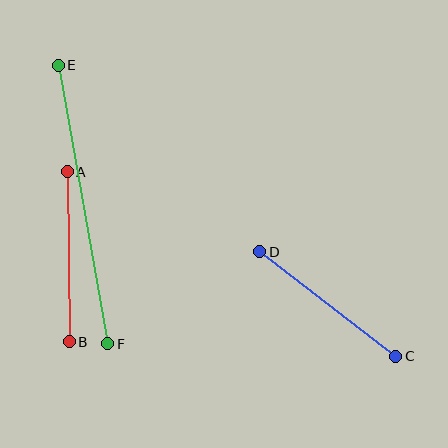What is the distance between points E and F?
The distance is approximately 283 pixels.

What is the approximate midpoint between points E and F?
The midpoint is at approximately (83, 205) pixels.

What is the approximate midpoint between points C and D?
The midpoint is at approximately (328, 304) pixels.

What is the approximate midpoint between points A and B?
The midpoint is at approximately (68, 257) pixels.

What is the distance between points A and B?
The distance is approximately 170 pixels.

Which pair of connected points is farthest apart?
Points E and F are farthest apart.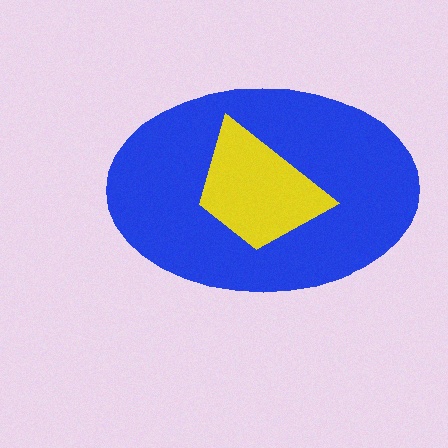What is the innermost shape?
The yellow trapezoid.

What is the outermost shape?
The blue ellipse.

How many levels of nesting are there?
2.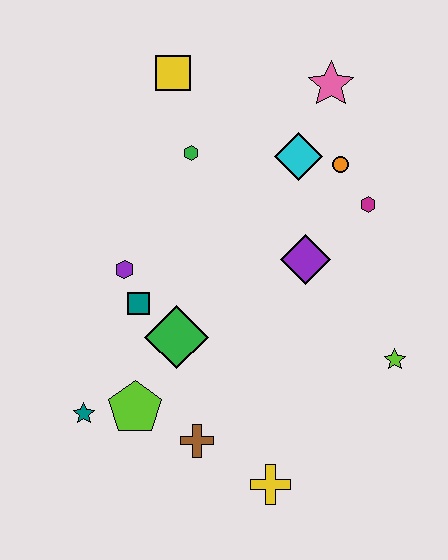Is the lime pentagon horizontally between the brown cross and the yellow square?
No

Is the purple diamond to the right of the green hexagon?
Yes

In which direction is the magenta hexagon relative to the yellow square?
The magenta hexagon is to the right of the yellow square.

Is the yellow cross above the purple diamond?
No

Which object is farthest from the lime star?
The yellow square is farthest from the lime star.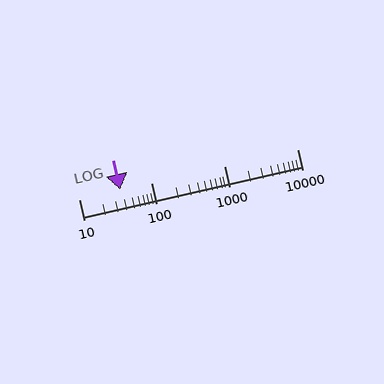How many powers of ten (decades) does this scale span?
The scale spans 3 decades, from 10 to 10000.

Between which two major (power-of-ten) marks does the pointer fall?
The pointer is between 10 and 100.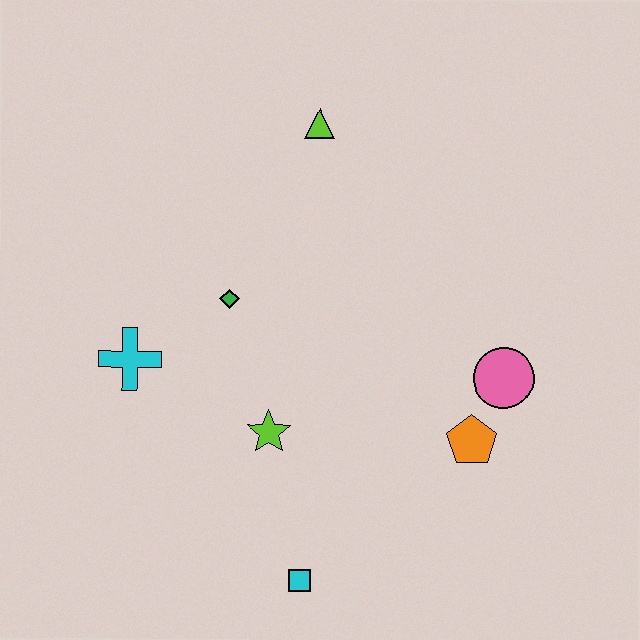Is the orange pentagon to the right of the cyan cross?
Yes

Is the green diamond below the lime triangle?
Yes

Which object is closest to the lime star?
The green diamond is closest to the lime star.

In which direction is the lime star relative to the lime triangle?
The lime star is below the lime triangle.